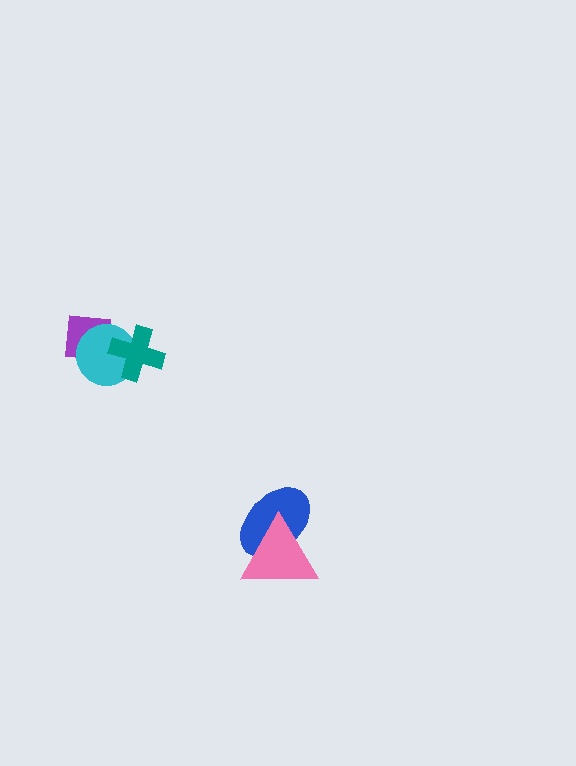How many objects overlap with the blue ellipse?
1 object overlaps with the blue ellipse.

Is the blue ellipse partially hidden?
Yes, it is partially covered by another shape.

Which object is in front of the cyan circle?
The teal cross is in front of the cyan circle.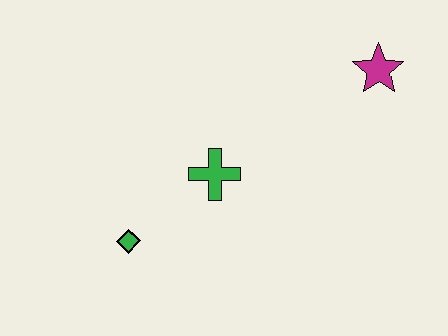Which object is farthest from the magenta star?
The green diamond is farthest from the magenta star.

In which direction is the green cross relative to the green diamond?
The green cross is to the right of the green diamond.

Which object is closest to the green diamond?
The green cross is closest to the green diamond.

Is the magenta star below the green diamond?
No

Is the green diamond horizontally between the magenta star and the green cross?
No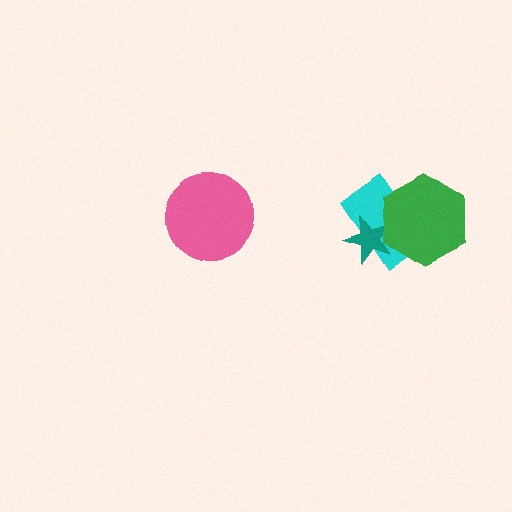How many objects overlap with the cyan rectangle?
2 objects overlap with the cyan rectangle.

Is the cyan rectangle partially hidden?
Yes, it is partially covered by another shape.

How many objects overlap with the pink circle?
0 objects overlap with the pink circle.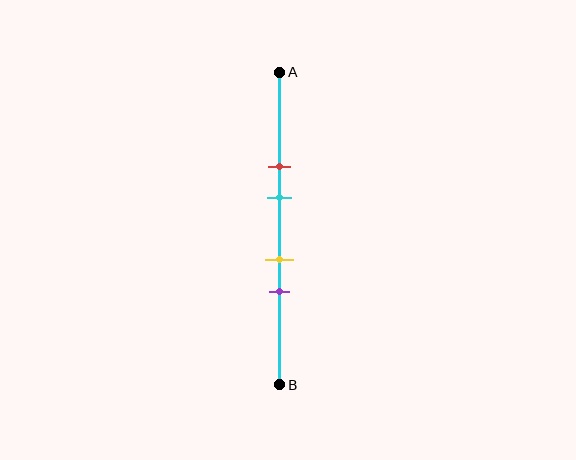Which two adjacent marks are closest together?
The yellow and purple marks are the closest adjacent pair.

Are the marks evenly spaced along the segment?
No, the marks are not evenly spaced.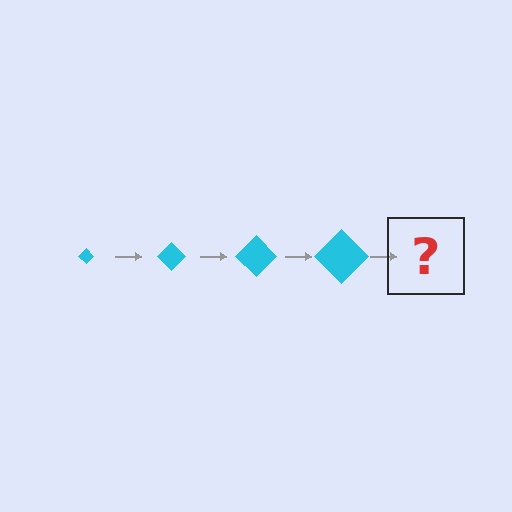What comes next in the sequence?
The next element should be a cyan diamond, larger than the previous one.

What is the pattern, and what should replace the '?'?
The pattern is that the diamond gets progressively larger each step. The '?' should be a cyan diamond, larger than the previous one.